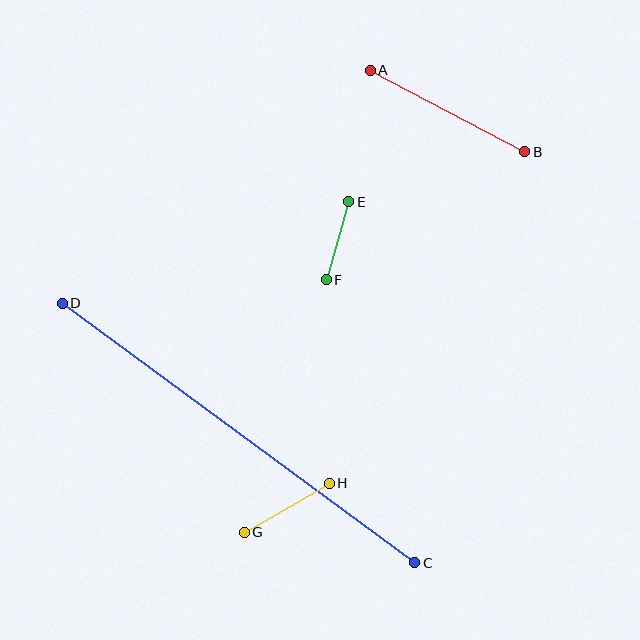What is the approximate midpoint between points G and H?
The midpoint is at approximately (287, 508) pixels.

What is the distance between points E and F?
The distance is approximately 81 pixels.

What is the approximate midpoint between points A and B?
The midpoint is at approximately (447, 111) pixels.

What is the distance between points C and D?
The distance is approximately 438 pixels.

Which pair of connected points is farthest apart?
Points C and D are farthest apart.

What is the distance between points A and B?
The distance is approximately 175 pixels.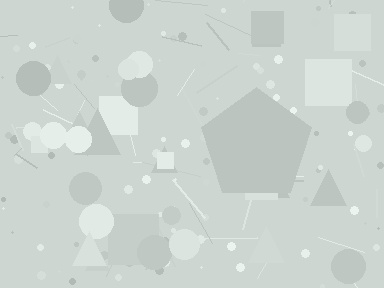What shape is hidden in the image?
A pentagon is hidden in the image.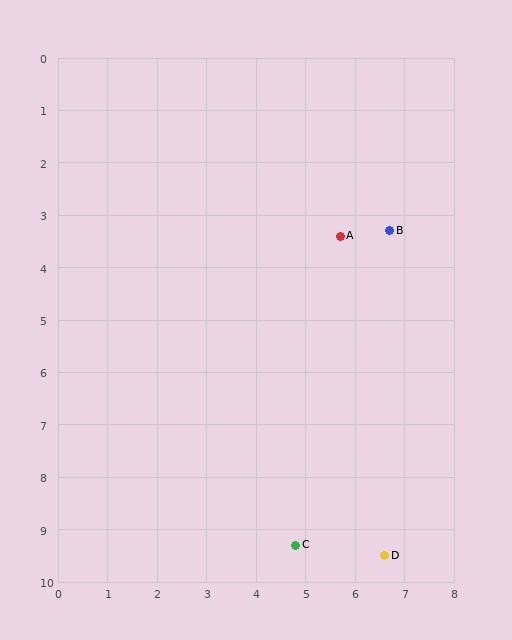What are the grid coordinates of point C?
Point C is at approximately (4.8, 9.3).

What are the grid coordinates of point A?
Point A is at approximately (5.7, 3.4).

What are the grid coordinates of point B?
Point B is at approximately (6.7, 3.3).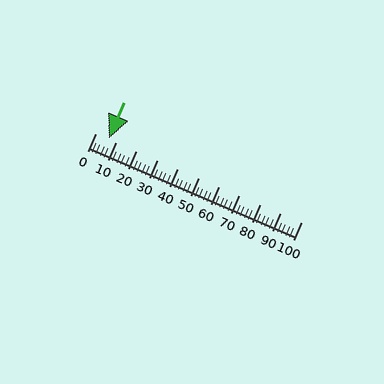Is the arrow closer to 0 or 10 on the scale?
The arrow is closer to 10.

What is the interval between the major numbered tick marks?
The major tick marks are spaced 10 units apart.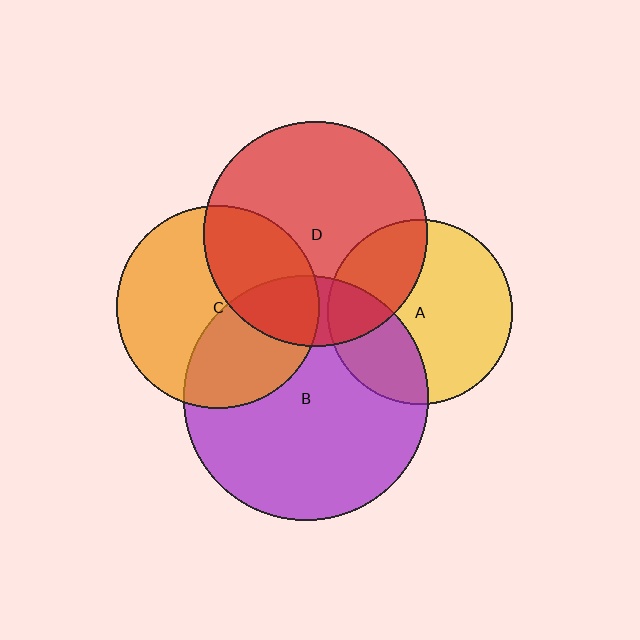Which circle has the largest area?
Circle B (purple).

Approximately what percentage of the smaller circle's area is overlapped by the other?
Approximately 40%.